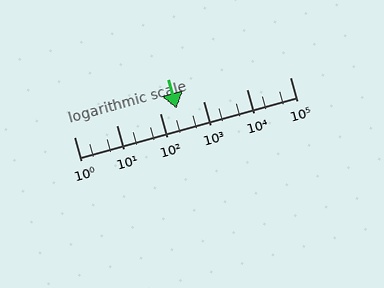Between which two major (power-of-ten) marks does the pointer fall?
The pointer is between 100 and 1000.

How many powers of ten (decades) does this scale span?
The scale spans 5 decades, from 1 to 100000.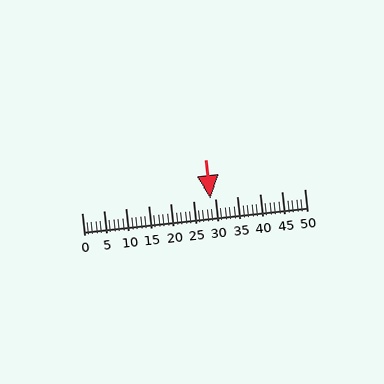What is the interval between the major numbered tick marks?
The major tick marks are spaced 5 units apart.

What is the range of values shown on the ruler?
The ruler shows values from 0 to 50.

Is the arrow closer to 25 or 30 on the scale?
The arrow is closer to 30.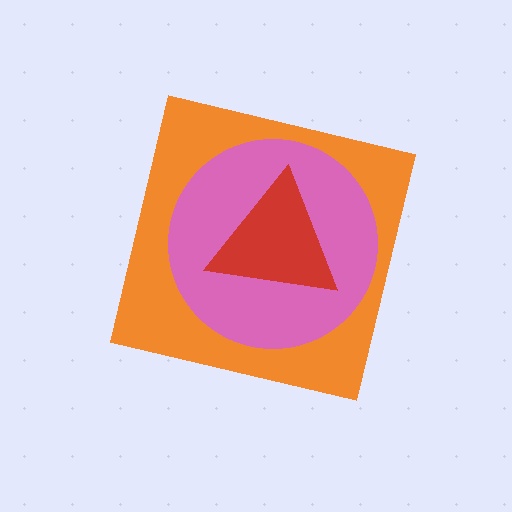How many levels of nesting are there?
3.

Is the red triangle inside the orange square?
Yes.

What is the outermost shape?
The orange square.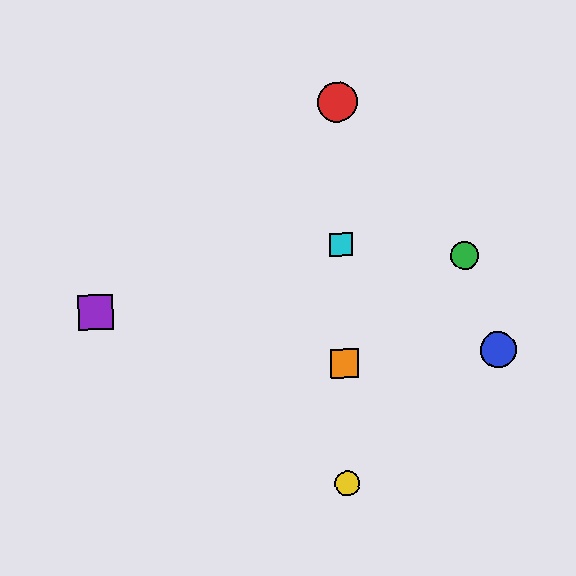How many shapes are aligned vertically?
4 shapes (the red circle, the yellow circle, the orange square, the cyan square) are aligned vertically.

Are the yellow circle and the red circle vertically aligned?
Yes, both are at x≈348.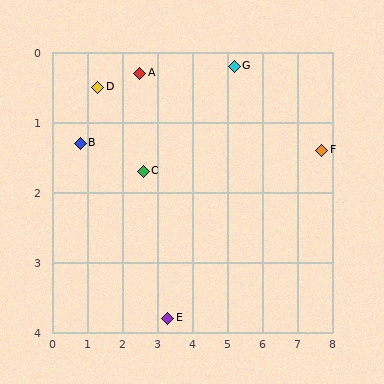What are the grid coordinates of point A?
Point A is at approximately (2.5, 0.3).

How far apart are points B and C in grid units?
Points B and C are about 1.8 grid units apart.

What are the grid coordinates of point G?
Point G is at approximately (5.2, 0.2).